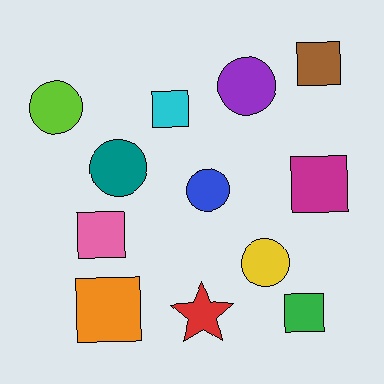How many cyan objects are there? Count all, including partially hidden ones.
There is 1 cyan object.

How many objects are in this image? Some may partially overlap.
There are 12 objects.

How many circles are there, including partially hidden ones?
There are 5 circles.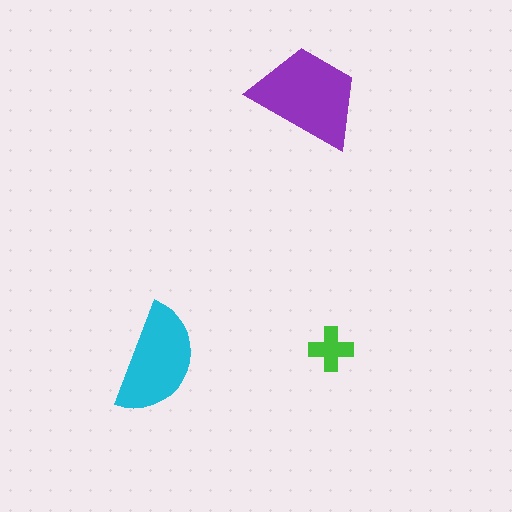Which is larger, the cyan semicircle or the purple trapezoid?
The purple trapezoid.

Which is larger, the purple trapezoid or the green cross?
The purple trapezoid.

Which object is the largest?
The purple trapezoid.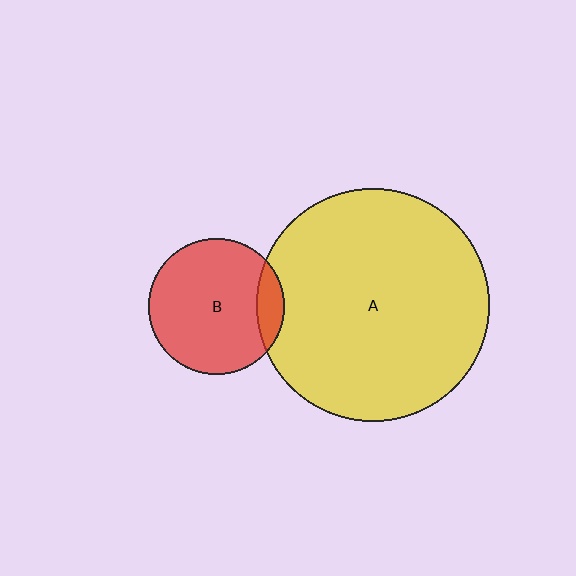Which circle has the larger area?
Circle A (yellow).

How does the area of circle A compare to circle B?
Approximately 2.9 times.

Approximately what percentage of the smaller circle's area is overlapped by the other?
Approximately 15%.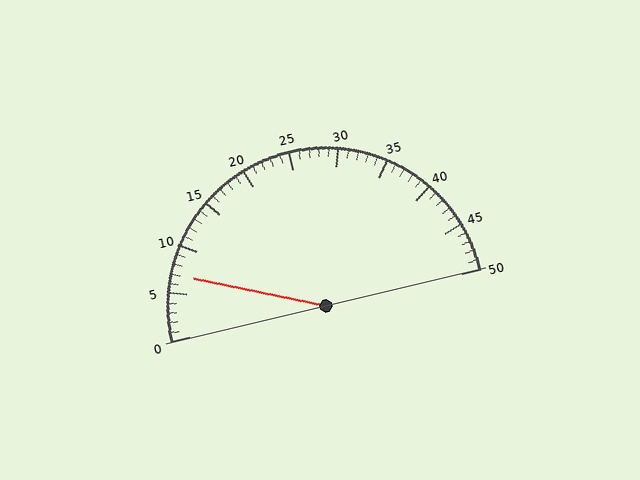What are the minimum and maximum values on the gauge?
The gauge ranges from 0 to 50.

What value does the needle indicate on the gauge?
The needle indicates approximately 7.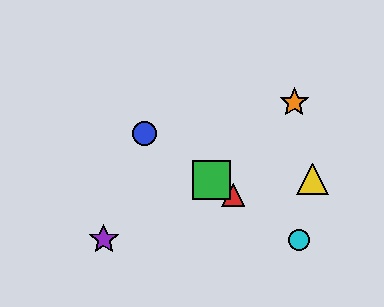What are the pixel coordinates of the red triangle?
The red triangle is at (233, 195).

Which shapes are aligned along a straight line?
The red triangle, the blue circle, the green square, the cyan circle are aligned along a straight line.